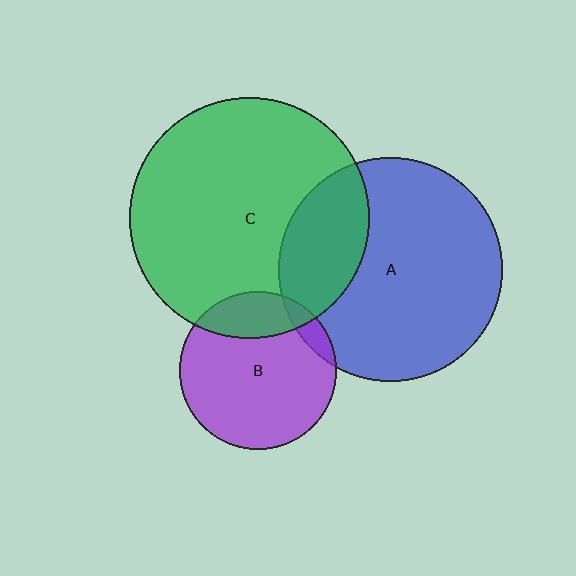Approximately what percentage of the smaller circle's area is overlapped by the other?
Approximately 25%.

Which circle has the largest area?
Circle C (green).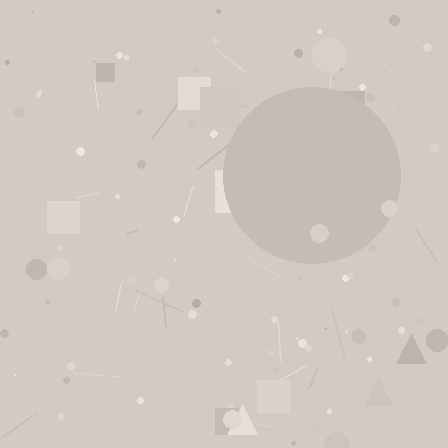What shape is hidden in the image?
A circle is hidden in the image.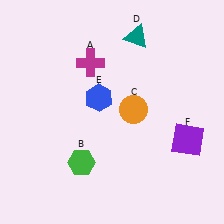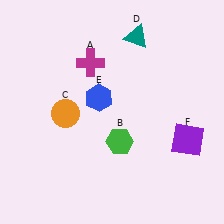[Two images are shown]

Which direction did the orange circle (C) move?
The orange circle (C) moved left.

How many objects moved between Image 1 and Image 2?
2 objects moved between the two images.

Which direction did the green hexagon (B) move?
The green hexagon (B) moved right.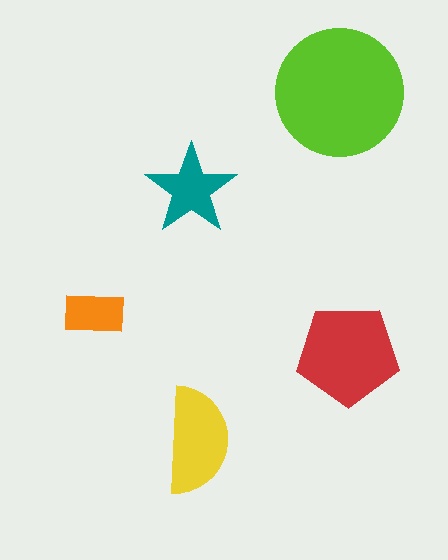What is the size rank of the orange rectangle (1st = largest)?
5th.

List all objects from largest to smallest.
The lime circle, the red pentagon, the yellow semicircle, the teal star, the orange rectangle.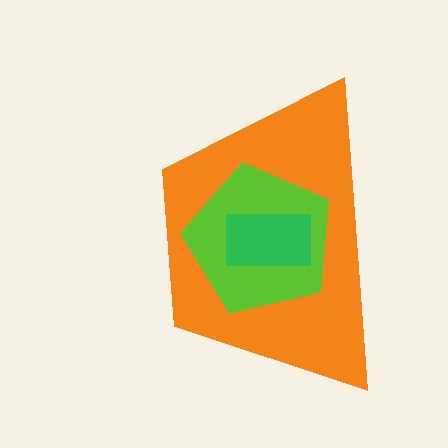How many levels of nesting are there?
3.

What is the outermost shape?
The orange trapezoid.